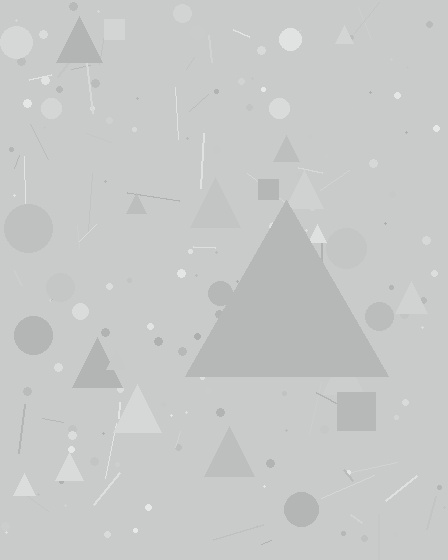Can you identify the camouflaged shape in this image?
The camouflaged shape is a triangle.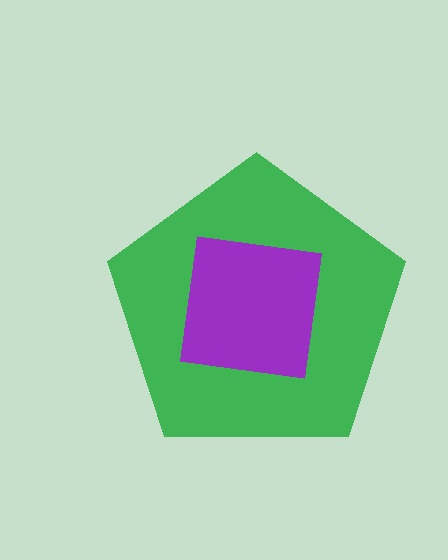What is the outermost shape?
The green pentagon.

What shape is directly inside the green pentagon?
The purple square.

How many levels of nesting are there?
2.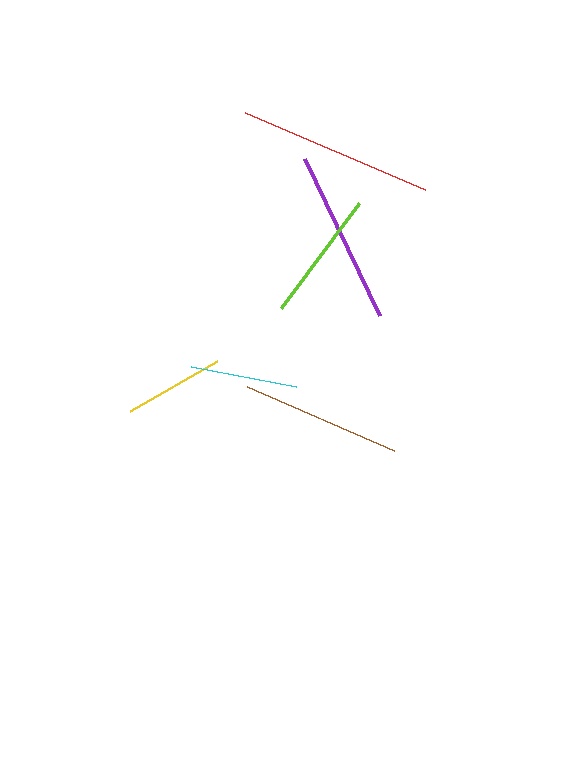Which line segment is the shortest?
The yellow line is the shortest at approximately 101 pixels.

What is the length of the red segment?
The red segment is approximately 197 pixels long.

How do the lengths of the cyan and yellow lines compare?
The cyan and yellow lines are approximately the same length.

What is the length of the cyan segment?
The cyan segment is approximately 107 pixels long.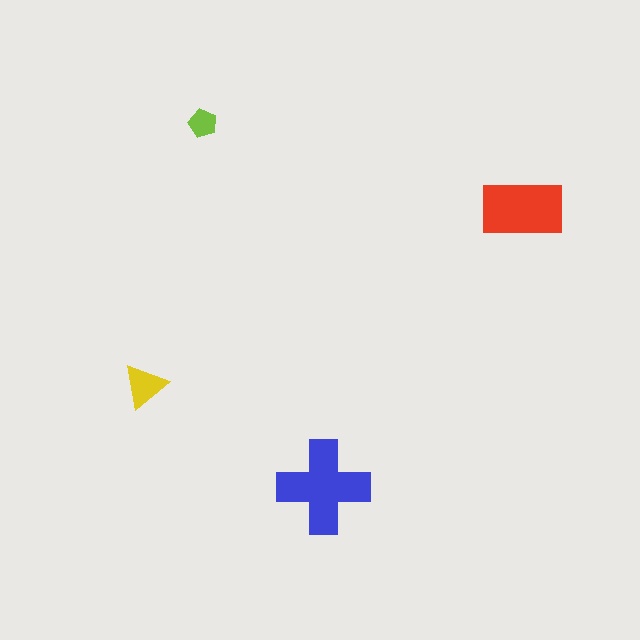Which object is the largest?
The blue cross.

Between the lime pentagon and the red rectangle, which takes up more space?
The red rectangle.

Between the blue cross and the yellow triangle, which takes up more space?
The blue cross.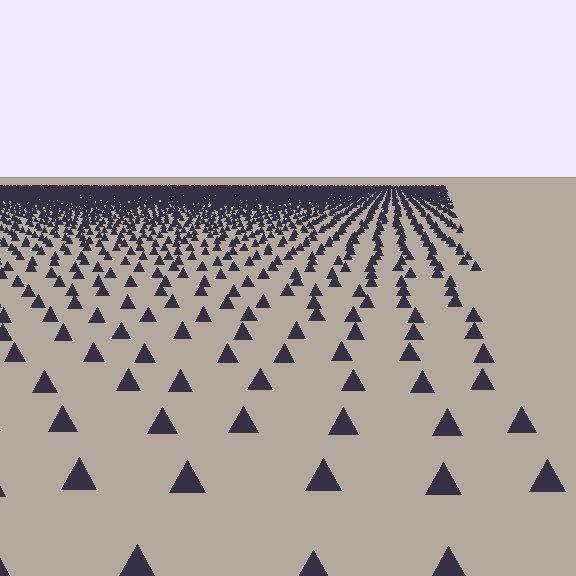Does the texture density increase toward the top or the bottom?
Density increases toward the top.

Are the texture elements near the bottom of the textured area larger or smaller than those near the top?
Larger. Near the bottom, elements are closer to the viewer and appear at a bigger on-screen size.